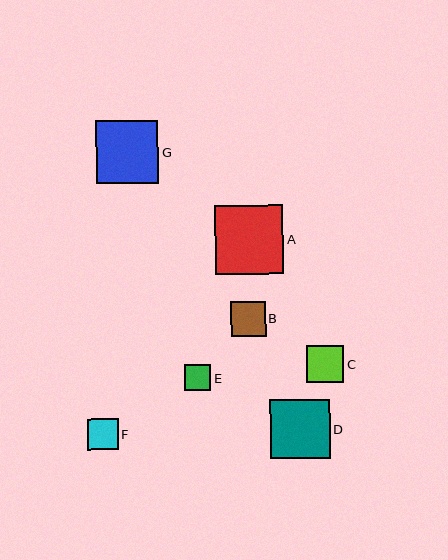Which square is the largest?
Square A is the largest with a size of approximately 69 pixels.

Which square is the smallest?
Square E is the smallest with a size of approximately 26 pixels.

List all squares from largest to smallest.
From largest to smallest: A, G, D, C, B, F, E.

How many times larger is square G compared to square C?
Square G is approximately 1.7 times the size of square C.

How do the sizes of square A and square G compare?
Square A and square G are approximately the same size.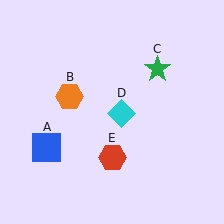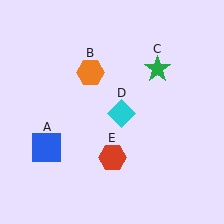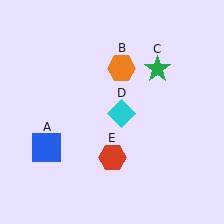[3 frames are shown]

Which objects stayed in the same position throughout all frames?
Blue square (object A) and green star (object C) and cyan diamond (object D) and red hexagon (object E) remained stationary.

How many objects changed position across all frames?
1 object changed position: orange hexagon (object B).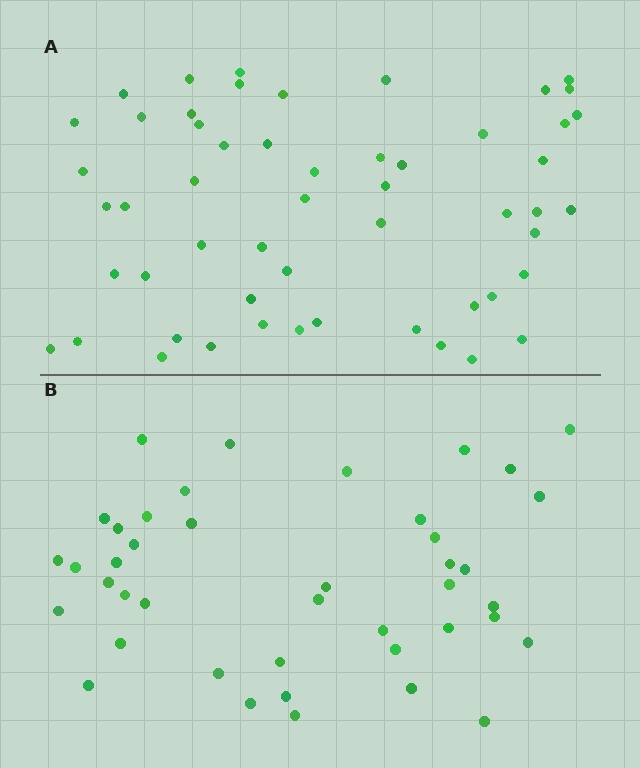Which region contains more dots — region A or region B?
Region A (the top region) has more dots.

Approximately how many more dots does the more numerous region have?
Region A has roughly 12 or so more dots than region B.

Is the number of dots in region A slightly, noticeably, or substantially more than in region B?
Region A has noticeably more, but not dramatically so. The ratio is roughly 1.3 to 1.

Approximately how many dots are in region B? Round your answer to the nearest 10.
About 40 dots. (The exact count is 42, which rounds to 40.)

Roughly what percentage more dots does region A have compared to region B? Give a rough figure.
About 30% more.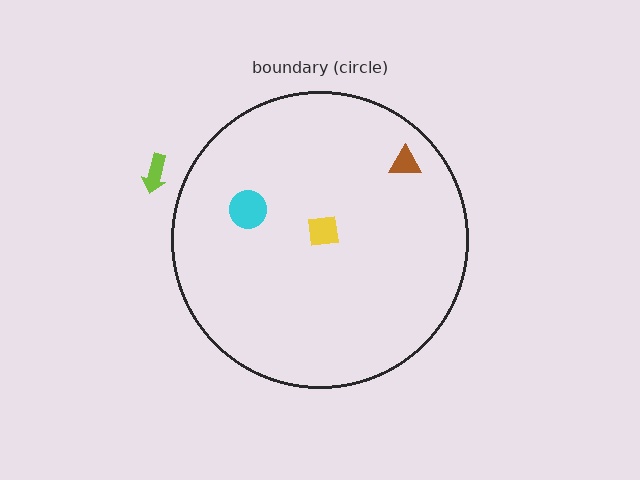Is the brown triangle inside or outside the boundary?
Inside.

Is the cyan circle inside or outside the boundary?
Inside.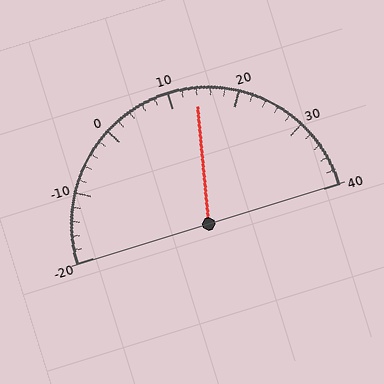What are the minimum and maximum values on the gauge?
The gauge ranges from -20 to 40.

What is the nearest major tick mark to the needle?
The nearest major tick mark is 10.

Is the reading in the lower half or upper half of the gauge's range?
The reading is in the upper half of the range (-20 to 40).